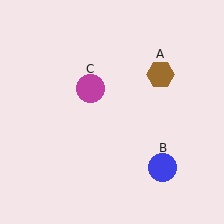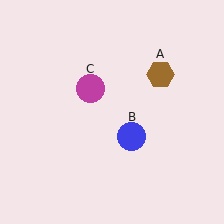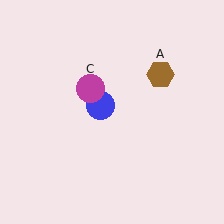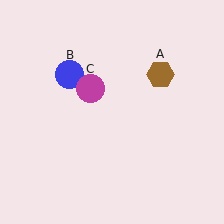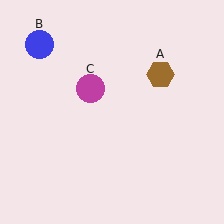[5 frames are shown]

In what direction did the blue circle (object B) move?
The blue circle (object B) moved up and to the left.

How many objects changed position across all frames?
1 object changed position: blue circle (object B).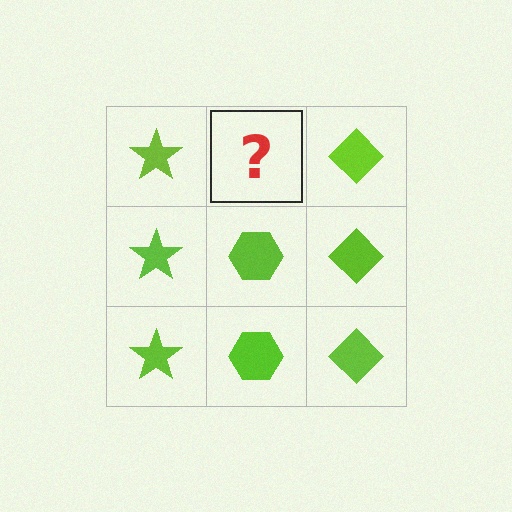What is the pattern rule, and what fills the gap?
The rule is that each column has a consistent shape. The gap should be filled with a lime hexagon.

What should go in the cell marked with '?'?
The missing cell should contain a lime hexagon.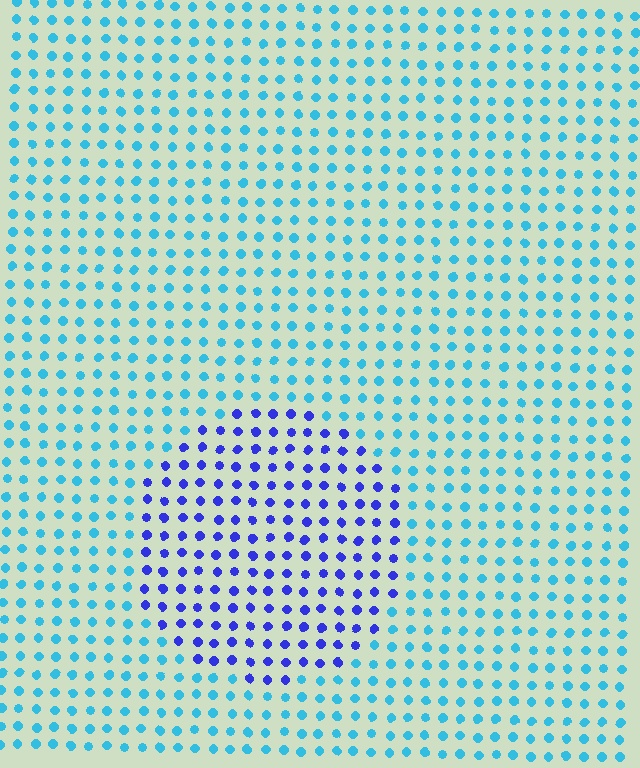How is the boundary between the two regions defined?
The boundary is defined purely by a slight shift in hue (about 48 degrees). Spacing, size, and orientation are identical on both sides.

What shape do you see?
I see a circle.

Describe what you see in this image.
The image is filled with small cyan elements in a uniform arrangement. A circle-shaped region is visible where the elements are tinted to a slightly different hue, forming a subtle color boundary.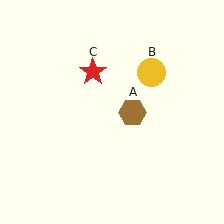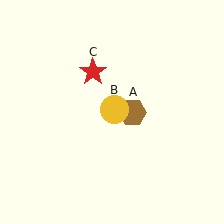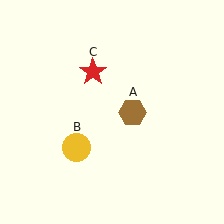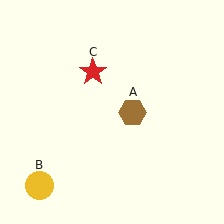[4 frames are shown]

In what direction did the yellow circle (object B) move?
The yellow circle (object B) moved down and to the left.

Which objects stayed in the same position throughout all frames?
Brown hexagon (object A) and red star (object C) remained stationary.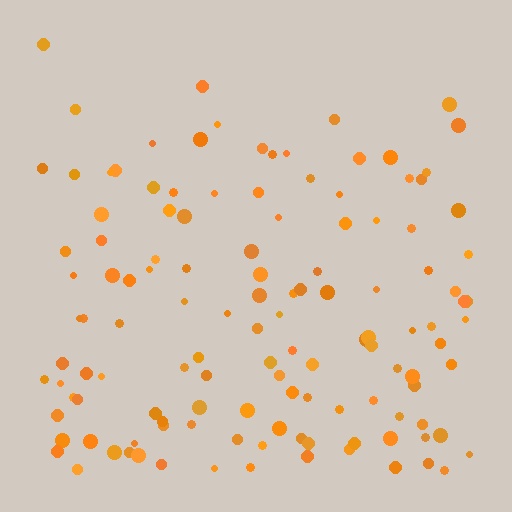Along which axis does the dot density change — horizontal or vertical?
Vertical.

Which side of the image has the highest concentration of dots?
The bottom.